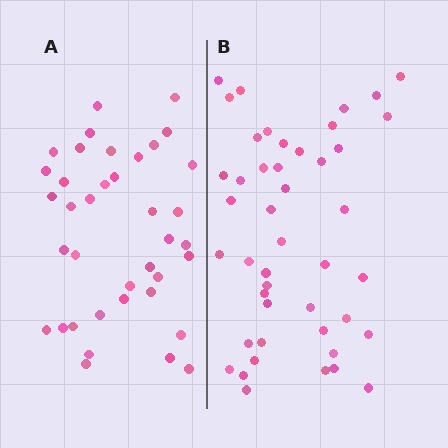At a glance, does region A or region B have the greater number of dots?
Region B (the right region) has more dots.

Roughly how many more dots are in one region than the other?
Region B has roughly 8 or so more dots than region A.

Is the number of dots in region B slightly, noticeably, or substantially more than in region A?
Region B has only slightly more — the two regions are fairly close. The ratio is roughly 1.2 to 1.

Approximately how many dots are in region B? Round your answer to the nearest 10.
About 40 dots. (The exact count is 45, which rounds to 40.)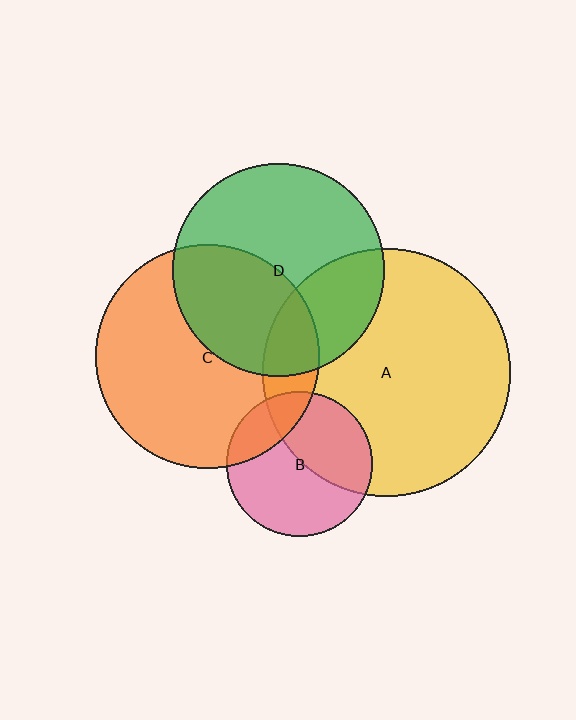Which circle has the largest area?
Circle A (yellow).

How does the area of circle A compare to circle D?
Approximately 1.4 times.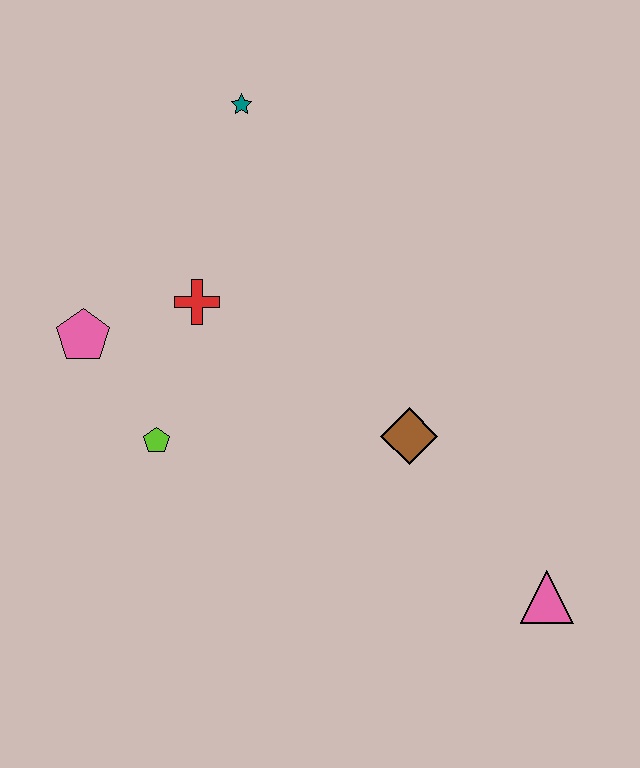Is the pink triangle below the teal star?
Yes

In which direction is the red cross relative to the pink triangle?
The red cross is to the left of the pink triangle.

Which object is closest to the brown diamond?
The pink triangle is closest to the brown diamond.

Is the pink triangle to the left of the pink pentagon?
No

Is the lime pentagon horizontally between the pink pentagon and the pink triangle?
Yes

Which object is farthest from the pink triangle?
The teal star is farthest from the pink triangle.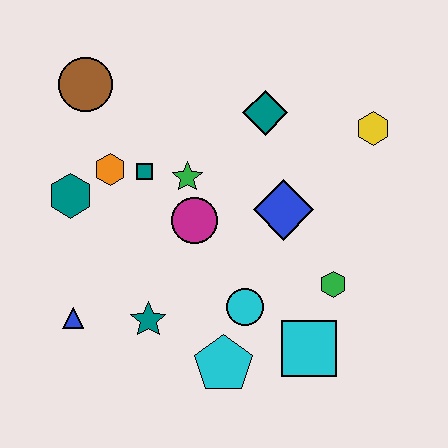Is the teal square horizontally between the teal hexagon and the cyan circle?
Yes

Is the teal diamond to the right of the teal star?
Yes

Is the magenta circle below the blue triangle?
No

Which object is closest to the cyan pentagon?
The cyan circle is closest to the cyan pentagon.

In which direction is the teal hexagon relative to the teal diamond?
The teal hexagon is to the left of the teal diamond.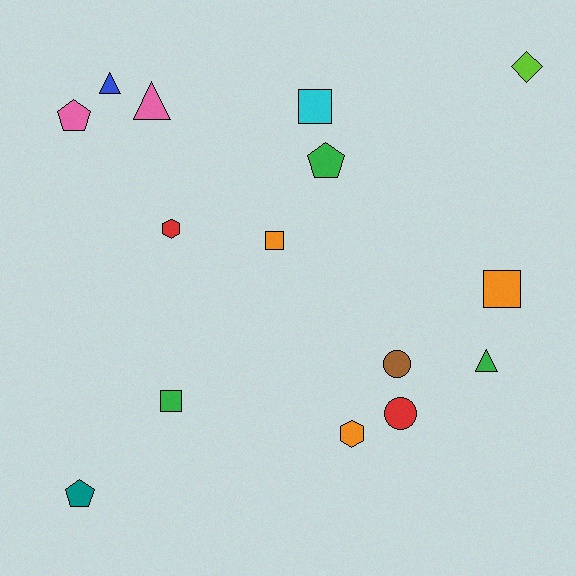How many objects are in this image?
There are 15 objects.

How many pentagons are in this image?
There are 3 pentagons.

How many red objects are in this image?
There are 2 red objects.